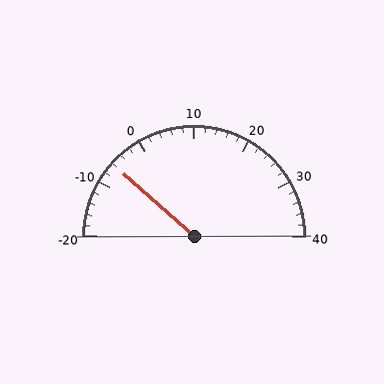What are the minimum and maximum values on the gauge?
The gauge ranges from -20 to 40.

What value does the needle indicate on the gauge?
The needle indicates approximately -6.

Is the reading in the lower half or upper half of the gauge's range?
The reading is in the lower half of the range (-20 to 40).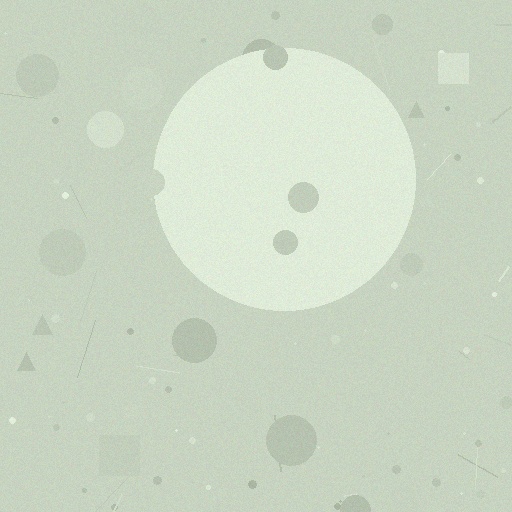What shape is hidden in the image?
A circle is hidden in the image.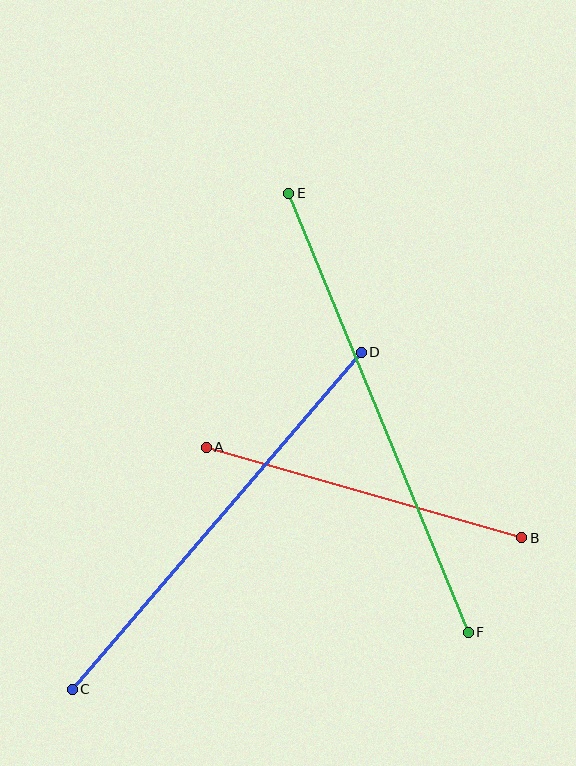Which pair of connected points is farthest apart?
Points E and F are farthest apart.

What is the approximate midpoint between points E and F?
The midpoint is at approximately (379, 413) pixels.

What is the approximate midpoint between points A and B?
The midpoint is at approximately (364, 493) pixels.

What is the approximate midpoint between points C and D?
The midpoint is at approximately (216, 521) pixels.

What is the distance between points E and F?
The distance is approximately 474 pixels.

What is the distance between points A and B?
The distance is approximately 328 pixels.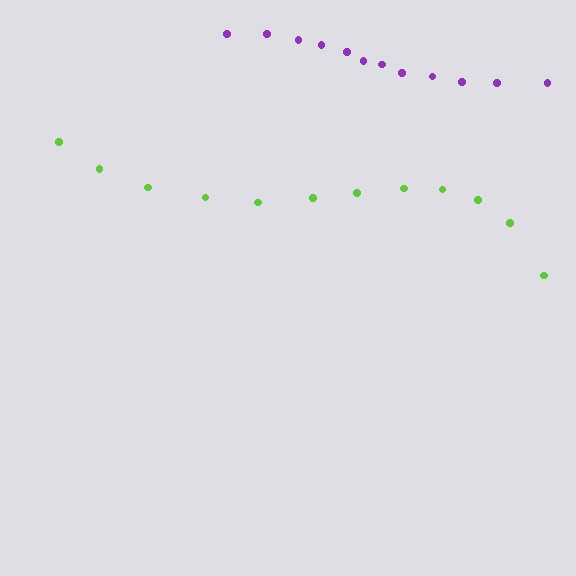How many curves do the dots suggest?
There are 2 distinct paths.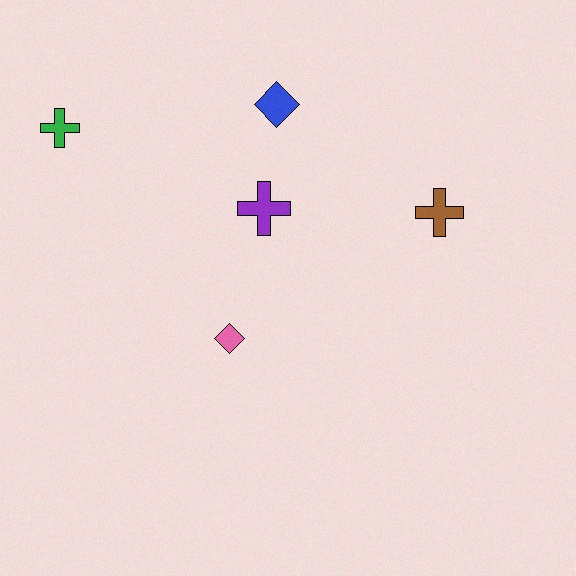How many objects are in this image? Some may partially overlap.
There are 5 objects.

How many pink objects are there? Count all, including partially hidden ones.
There is 1 pink object.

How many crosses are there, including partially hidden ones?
There are 3 crosses.